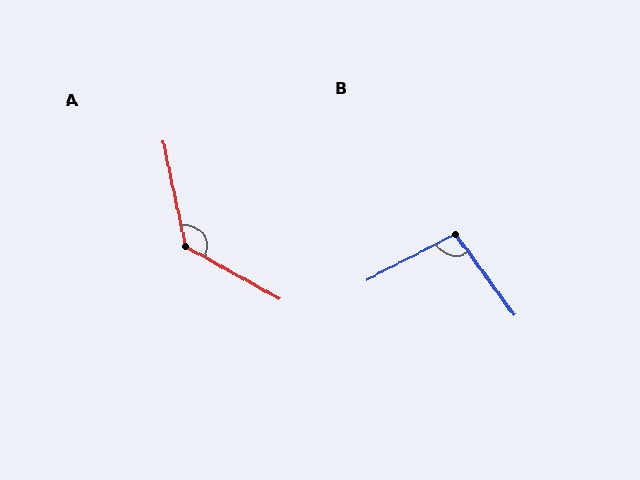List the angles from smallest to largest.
B (99°), A (131°).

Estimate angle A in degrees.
Approximately 131 degrees.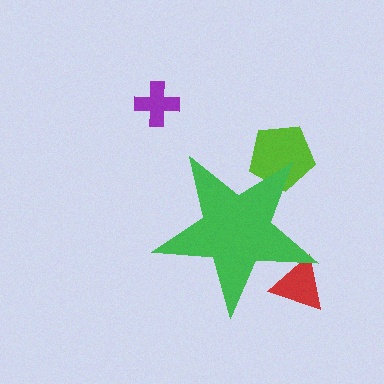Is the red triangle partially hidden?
Yes, the red triangle is partially hidden behind the green star.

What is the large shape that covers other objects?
A green star.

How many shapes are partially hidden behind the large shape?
2 shapes are partially hidden.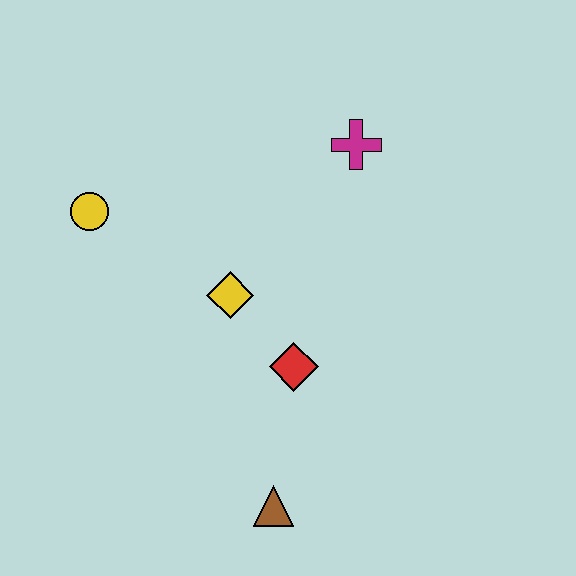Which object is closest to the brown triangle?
The red diamond is closest to the brown triangle.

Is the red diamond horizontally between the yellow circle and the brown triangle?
No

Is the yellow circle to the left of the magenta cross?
Yes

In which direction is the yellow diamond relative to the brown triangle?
The yellow diamond is above the brown triangle.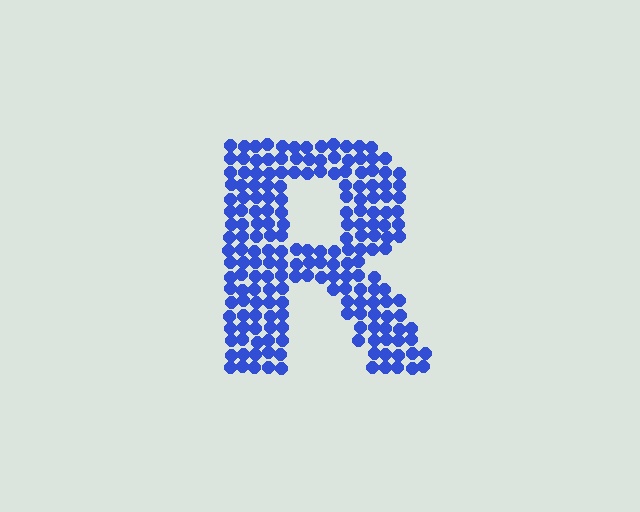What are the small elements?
The small elements are circles.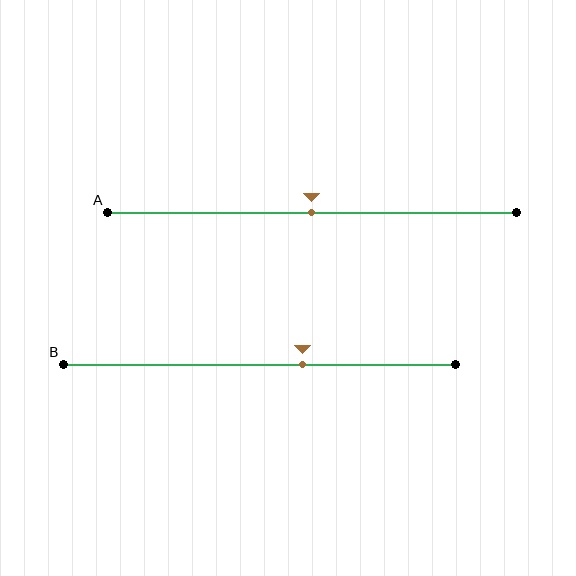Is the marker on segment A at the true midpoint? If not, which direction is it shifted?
Yes, the marker on segment A is at the true midpoint.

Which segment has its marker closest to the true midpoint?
Segment A has its marker closest to the true midpoint.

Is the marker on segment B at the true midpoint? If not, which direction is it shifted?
No, the marker on segment B is shifted to the right by about 11% of the segment length.